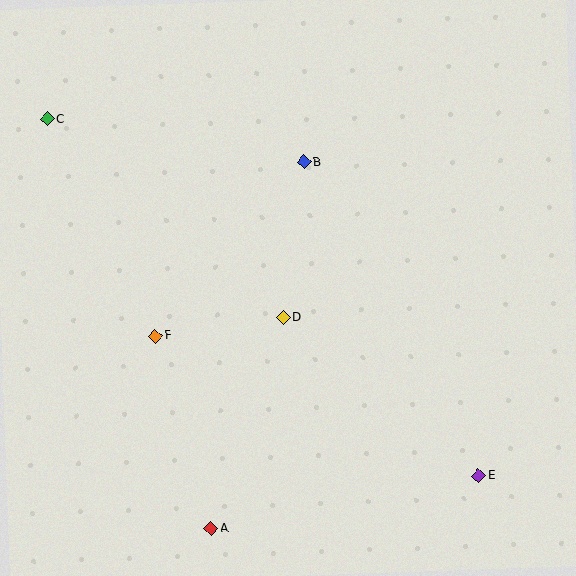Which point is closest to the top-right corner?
Point B is closest to the top-right corner.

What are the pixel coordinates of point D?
Point D is at (283, 318).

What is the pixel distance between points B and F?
The distance between B and F is 229 pixels.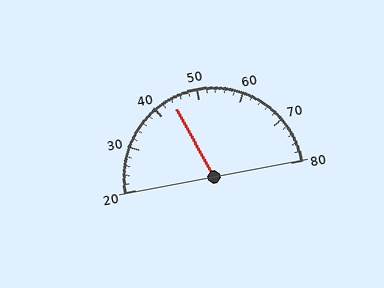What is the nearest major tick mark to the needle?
The nearest major tick mark is 40.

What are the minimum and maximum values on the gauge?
The gauge ranges from 20 to 80.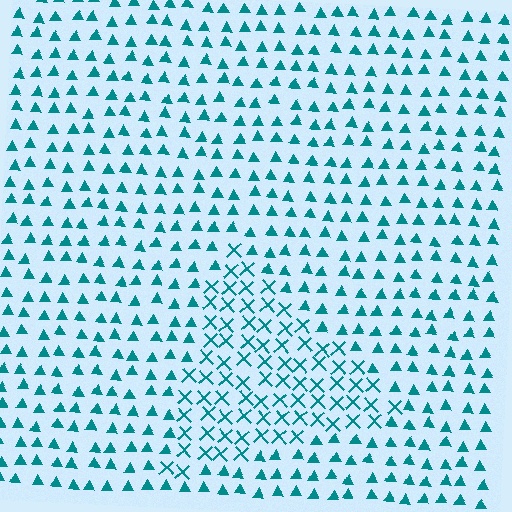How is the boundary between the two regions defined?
The boundary is defined by a change in element shape: X marks inside vs. triangles outside. All elements share the same color and spacing.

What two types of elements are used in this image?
The image uses X marks inside the triangle region and triangles outside it.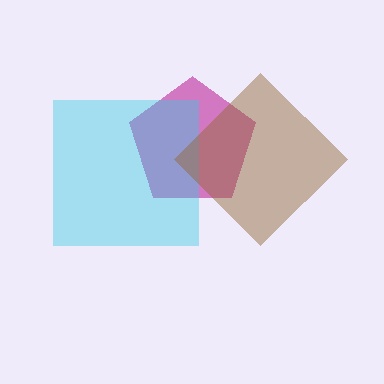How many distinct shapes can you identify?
There are 3 distinct shapes: a magenta pentagon, a cyan square, a brown diamond.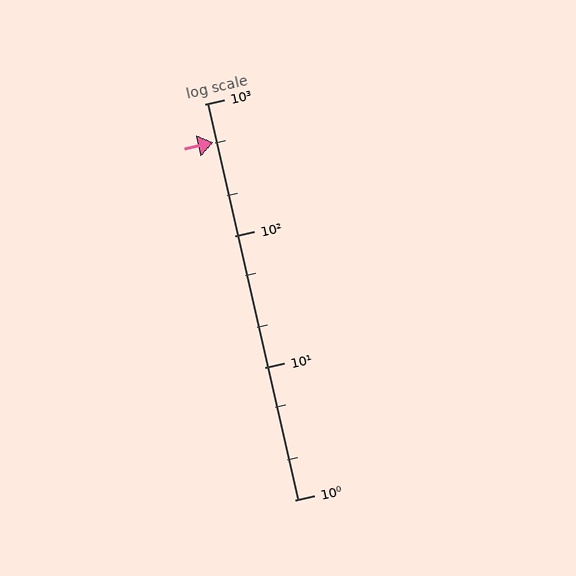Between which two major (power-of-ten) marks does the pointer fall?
The pointer is between 100 and 1000.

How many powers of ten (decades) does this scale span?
The scale spans 3 decades, from 1 to 1000.